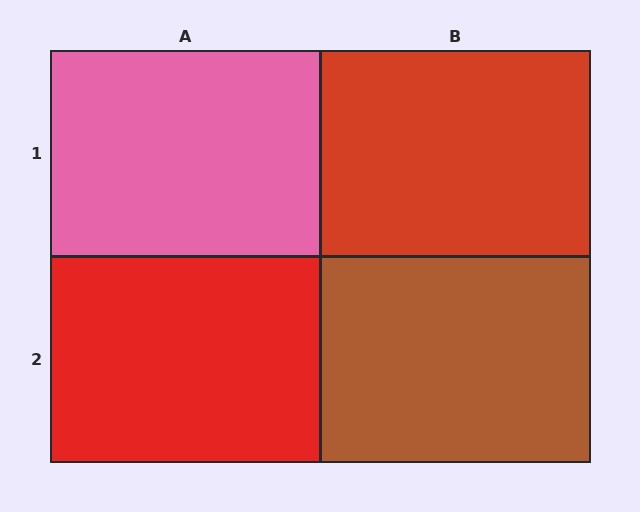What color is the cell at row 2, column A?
Red.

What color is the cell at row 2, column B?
Brown.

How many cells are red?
2 cells are red.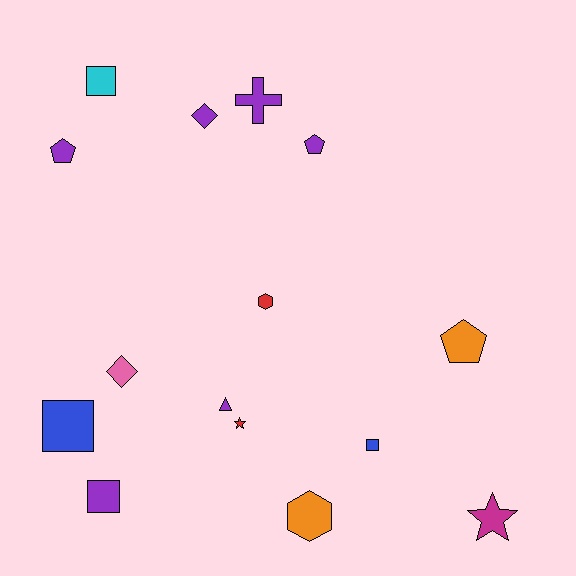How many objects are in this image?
There are 15 objects.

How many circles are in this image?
There are no circles.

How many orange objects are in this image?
There are 2 orange objects.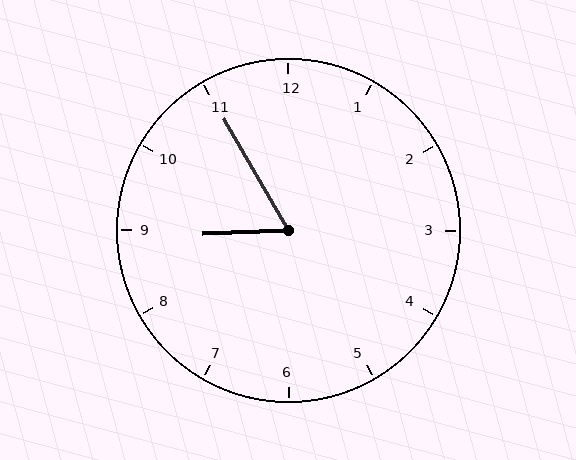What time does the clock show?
8:55.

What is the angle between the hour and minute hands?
Approximately 62 degrees.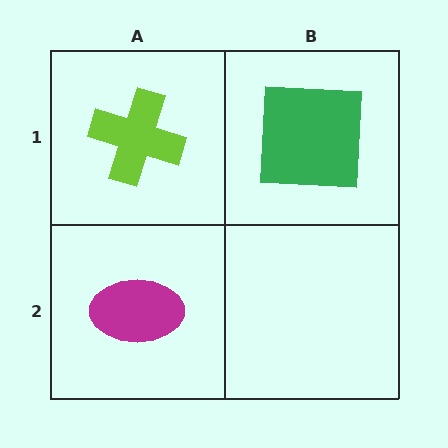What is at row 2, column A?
A magenta ellipse.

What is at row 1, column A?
A lime cross.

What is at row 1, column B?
A green square.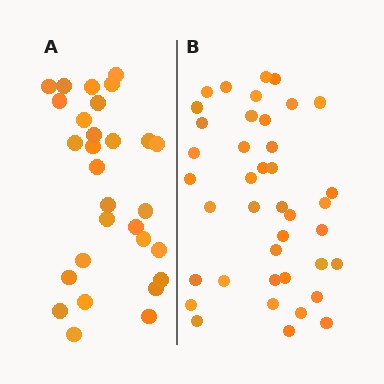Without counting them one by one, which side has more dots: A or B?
Region B (the right region) has more dots.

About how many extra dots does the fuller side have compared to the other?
Region B has roughly 12 or so more dots than region A.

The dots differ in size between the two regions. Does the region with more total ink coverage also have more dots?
No. Region A has more total ink coverage because its dots are larger, but region B actually contains more individual dots. Total area can be misleading — the number of items is what matters here.